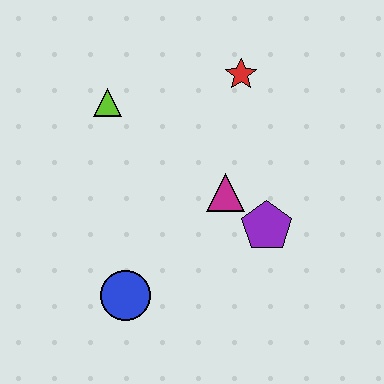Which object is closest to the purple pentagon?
The magenta triangle is closest to the purple pentagon.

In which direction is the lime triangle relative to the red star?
The lime triangle is to the left of the red star.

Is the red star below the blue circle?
No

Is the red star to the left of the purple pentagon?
Yes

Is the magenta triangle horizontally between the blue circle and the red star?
Yes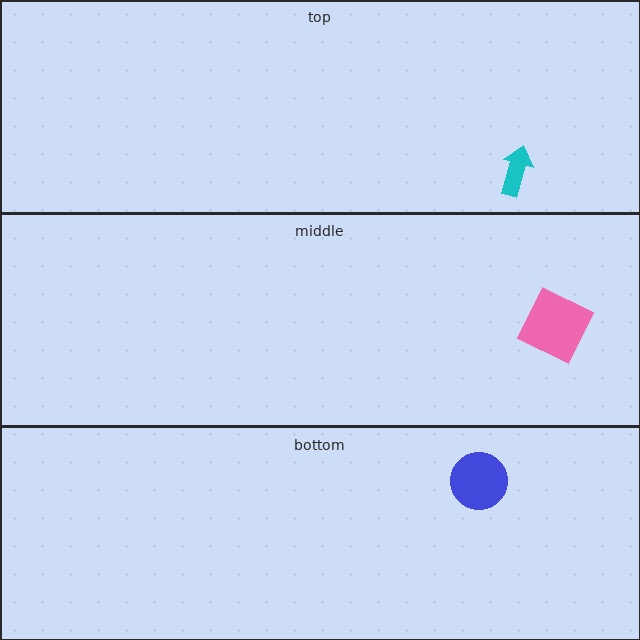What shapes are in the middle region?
The pink square.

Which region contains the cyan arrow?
The top region.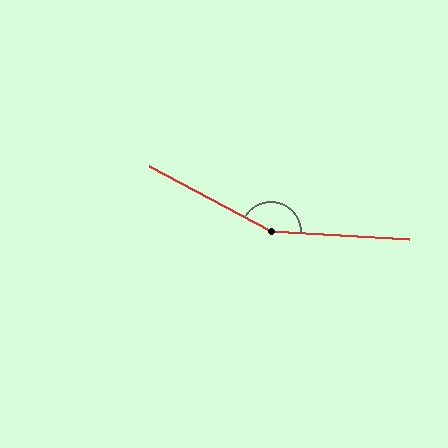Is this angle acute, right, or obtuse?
It is obtuse.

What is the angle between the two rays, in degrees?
Approximately 155 degrees.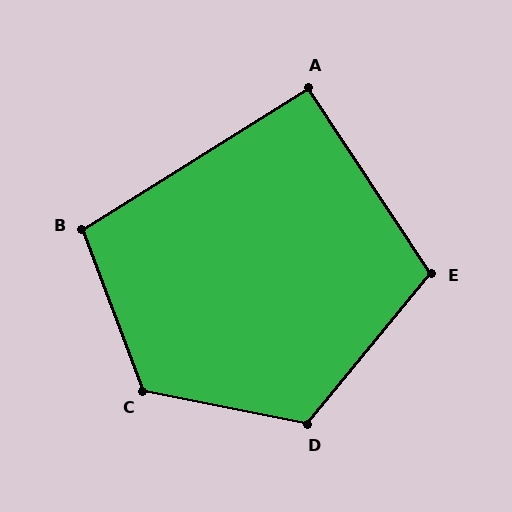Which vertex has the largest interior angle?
C, at approximately 122 degrees.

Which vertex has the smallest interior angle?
A, at approximately 91 degrees.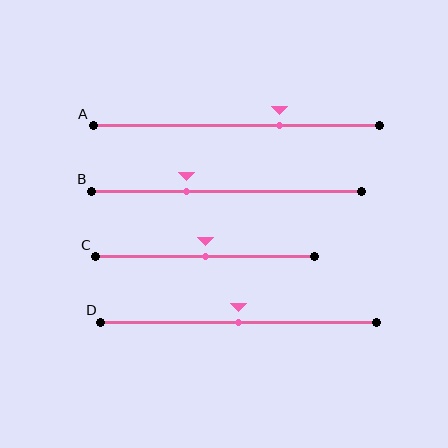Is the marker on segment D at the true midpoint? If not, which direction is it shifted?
Yes, the marker on segment D is at the true midpoint.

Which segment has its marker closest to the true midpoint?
Segment C has its marker closest to the true midpoint.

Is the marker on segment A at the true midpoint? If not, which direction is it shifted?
No, the marker on segment A is shifted to the right by about 15% of the segment length.